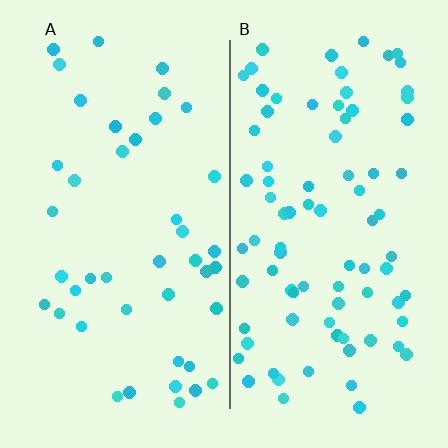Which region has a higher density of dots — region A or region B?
B (the right).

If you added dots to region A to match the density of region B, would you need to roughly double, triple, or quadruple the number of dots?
Approximately double.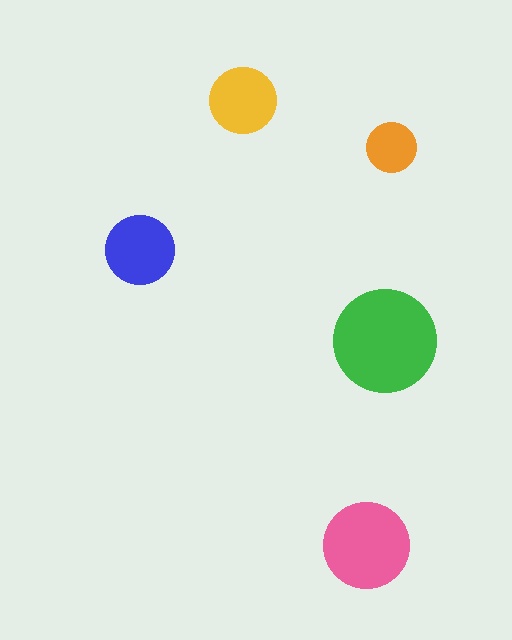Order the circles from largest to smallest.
the green one, the pink one, the blue one, the yellow one, the orange one.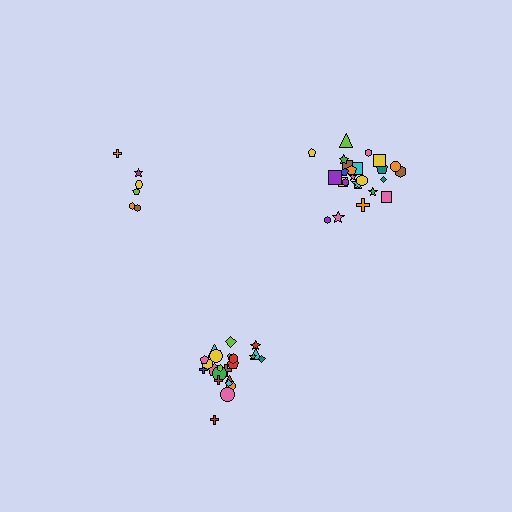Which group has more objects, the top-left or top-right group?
The top-right group.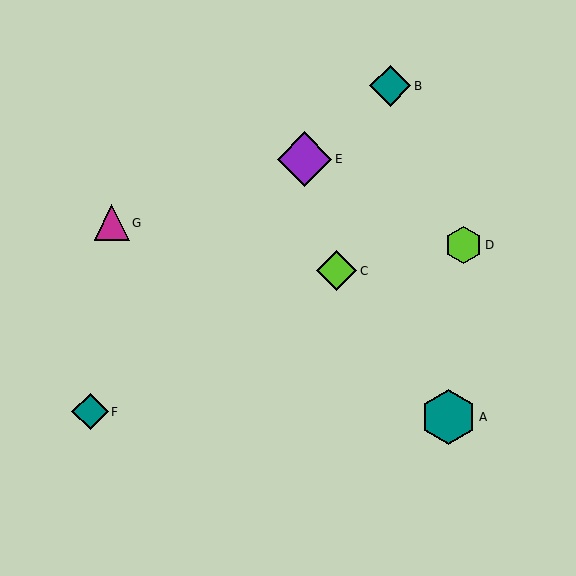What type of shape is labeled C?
Shape C is a lime diamond.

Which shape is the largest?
The purple diamond (labeled E) is the largest.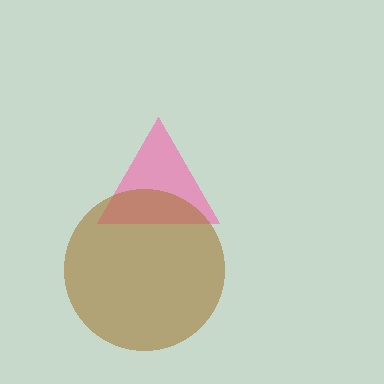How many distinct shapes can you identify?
There are 2 distinct shapes: a pink triangle, a brown circle.